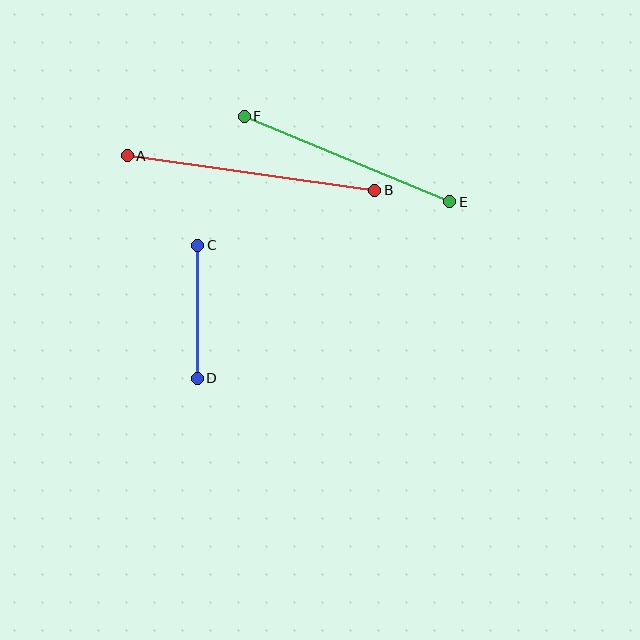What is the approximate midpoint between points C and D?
The midpoint is at approximately (197, 312) pixels.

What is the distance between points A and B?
The distance is approximately 250 pixels.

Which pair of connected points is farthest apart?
Points A and B are farthest apart.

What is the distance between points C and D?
The distance is approximately 133 pixels.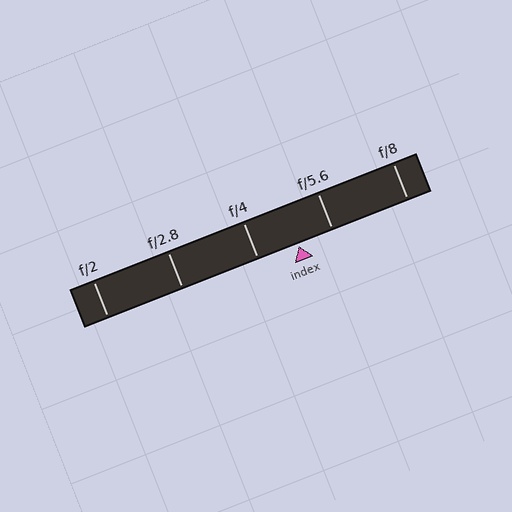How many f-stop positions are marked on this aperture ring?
There are 5 f-stop positions marked.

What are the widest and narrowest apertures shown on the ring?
The widest aperture shown is f/2 and the narrowest is f/8.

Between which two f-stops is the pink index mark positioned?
The index mark is between f/4 and f/5.6.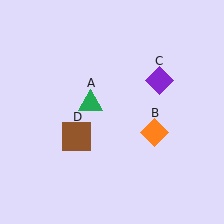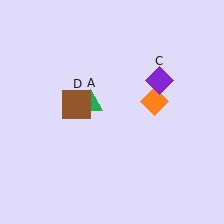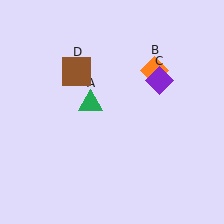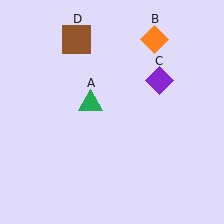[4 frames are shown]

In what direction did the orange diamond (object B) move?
The orange diamond (object B) moved up.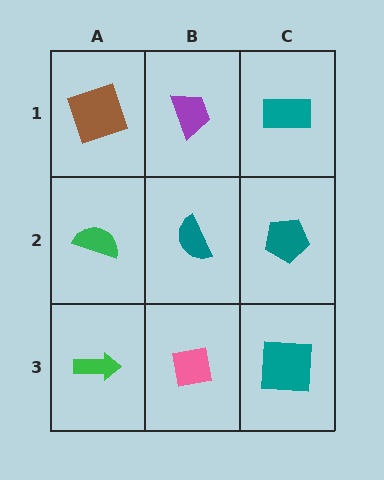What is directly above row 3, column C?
A teal pentagon.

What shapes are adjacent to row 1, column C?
A teal pentagon (row 2, column C), a purple trapezoid (row 1, column B).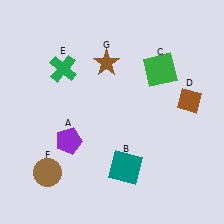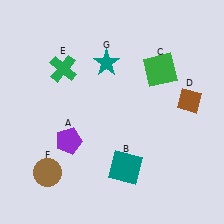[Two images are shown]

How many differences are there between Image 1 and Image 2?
There is 1 difference between the two images.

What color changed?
The star (G) changed from brown in Image 1 to teal in Image 2.